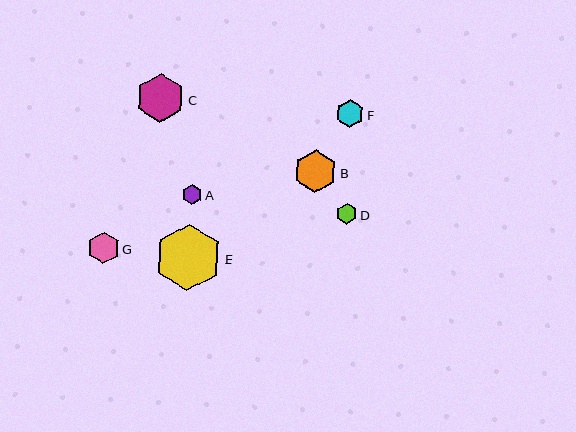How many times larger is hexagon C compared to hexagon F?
Hexagon C is approximately 1.7 times the size of hexagon F.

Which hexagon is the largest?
Hexagon E is the largest with a size of approximately 66 pixels.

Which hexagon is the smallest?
Hexagon A is the smallest with a size of approximately 20 pixels.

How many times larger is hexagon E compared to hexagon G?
Hexagon E is approximately 2.1 times the size of hexagon G.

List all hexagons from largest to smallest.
From largest to smallest: E, C, B, G, F, D, A.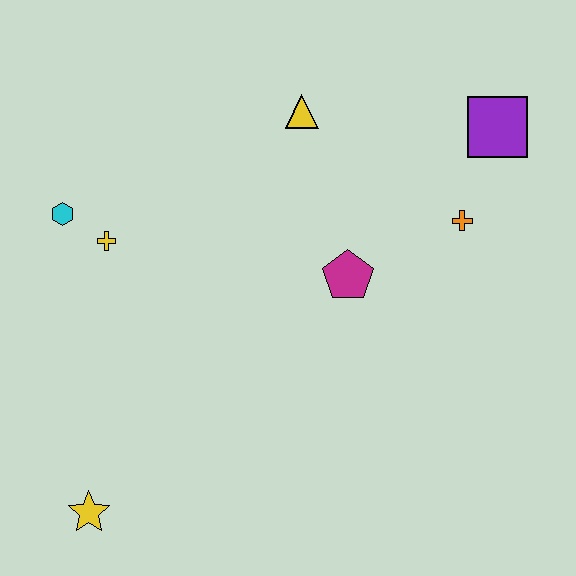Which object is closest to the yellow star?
The yellow cross is closest to the yellow star.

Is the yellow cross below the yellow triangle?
Yes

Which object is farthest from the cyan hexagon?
The purple square is farthest from the cyan hexagon.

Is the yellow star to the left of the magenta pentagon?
Yes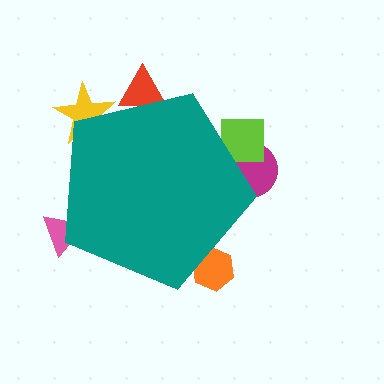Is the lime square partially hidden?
Yes, the lime square is partially hidden behind the teal pentagon.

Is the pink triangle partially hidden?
Yes, the pink triangle is partially hidden behind the teal pentagon.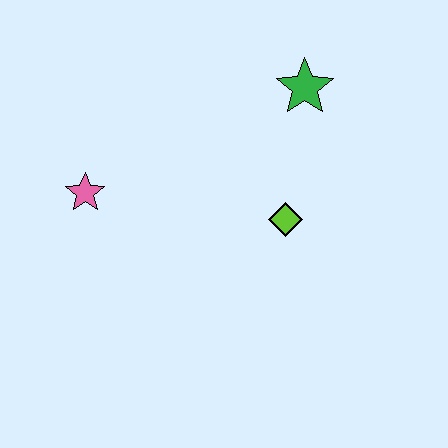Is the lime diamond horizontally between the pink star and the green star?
Yes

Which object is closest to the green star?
The lime diamond is closest to the green star.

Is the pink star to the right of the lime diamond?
No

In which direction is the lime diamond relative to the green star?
The lime diamond is below the green star.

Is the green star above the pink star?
Yes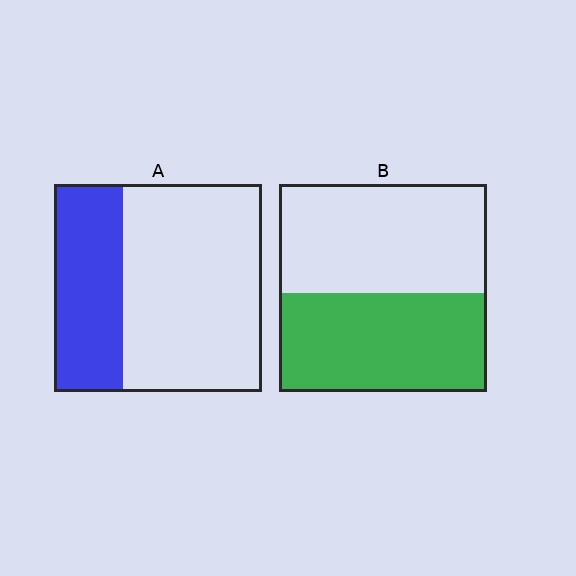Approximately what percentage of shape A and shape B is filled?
A is approximately 35% and B is approximately 50%.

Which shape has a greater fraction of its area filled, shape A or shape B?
Shape B.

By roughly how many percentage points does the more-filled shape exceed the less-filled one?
By roughly 15 percentage points (B over A).